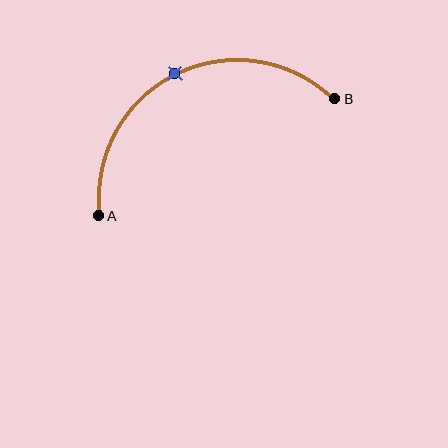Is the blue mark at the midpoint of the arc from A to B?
Yes. The blue mark lies on the arc at equal arc-length from both A and B — it is the arc midpoint.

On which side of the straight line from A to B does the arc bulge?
The arc bulges above the straight line connecting A and B.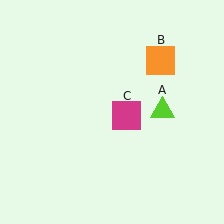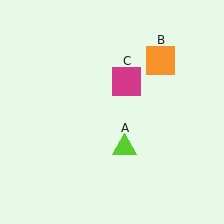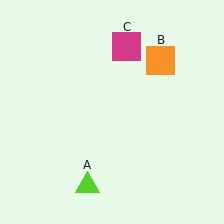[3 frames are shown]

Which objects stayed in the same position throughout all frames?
Orange square (object B) remained stationary.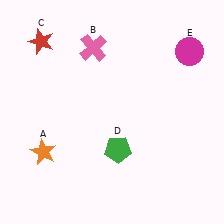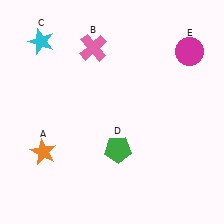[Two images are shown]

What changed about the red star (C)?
In Image 1, C is red. In Image 2, it changed to cyan.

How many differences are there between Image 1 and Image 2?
There is 1 difference between the two images.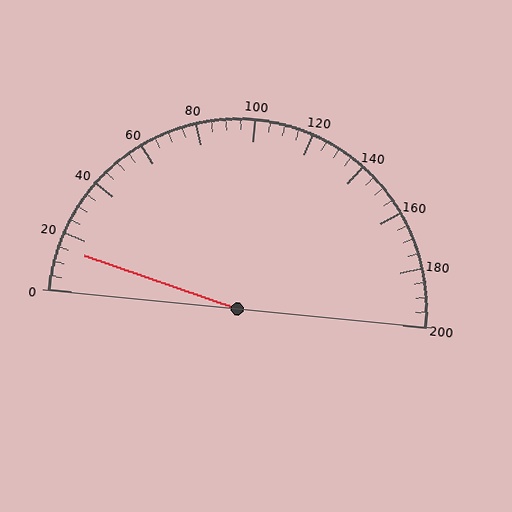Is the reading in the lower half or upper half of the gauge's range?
The reading is in the lower half of the range (0 to 200).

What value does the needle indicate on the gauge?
The needle indicates approximately 15.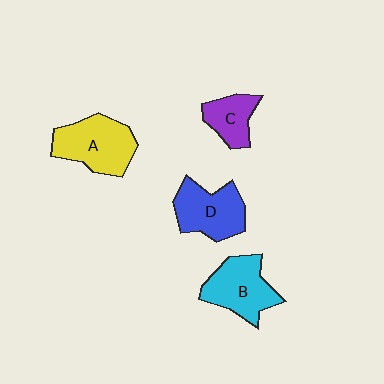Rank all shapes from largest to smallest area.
From largest to smallest: A (yellow), B (cyan), D (blue), C (purple).